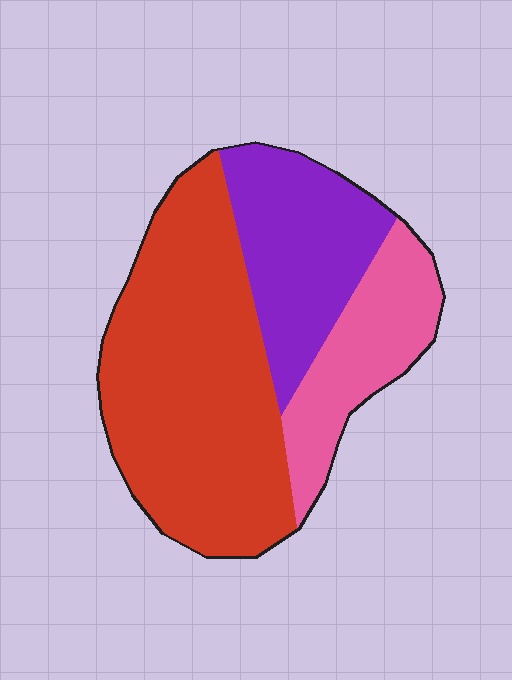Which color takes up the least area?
Pink, at roughly 20%.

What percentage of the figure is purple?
Purple takes up between a sixth and a third of the figure.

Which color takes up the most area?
Red, at roughly 55%.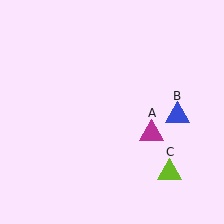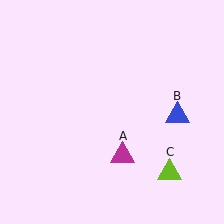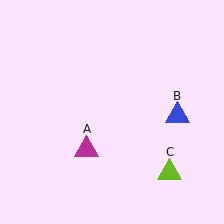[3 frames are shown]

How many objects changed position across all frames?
1 object changed position: magenta triangle (object A).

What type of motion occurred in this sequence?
The magenta triangle (object A) rotated clockwise around the center of the scene.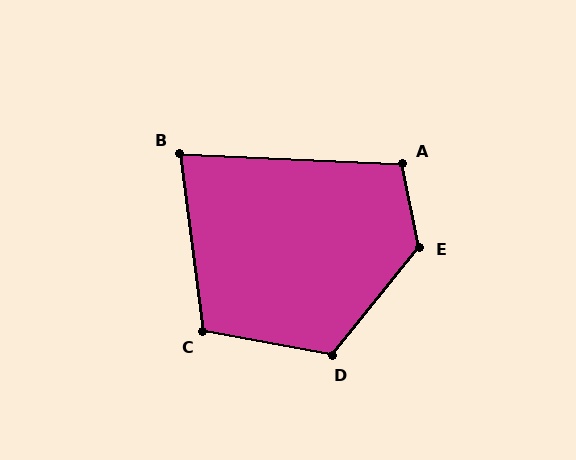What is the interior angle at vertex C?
Approximately 108 degrees (obtuse).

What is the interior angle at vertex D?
Approximately 119 degrees (obtuse).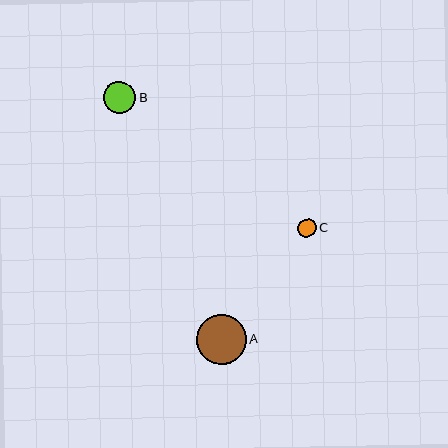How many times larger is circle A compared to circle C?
Circle A is approximately 2.6 times the size of circle C.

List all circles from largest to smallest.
From largest to smallest: A, B, C.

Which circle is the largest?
Circle A is the largest with a size of approximately 49 pixels.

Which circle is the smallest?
Circle C is the smallest with a size of approximately 19 pixels.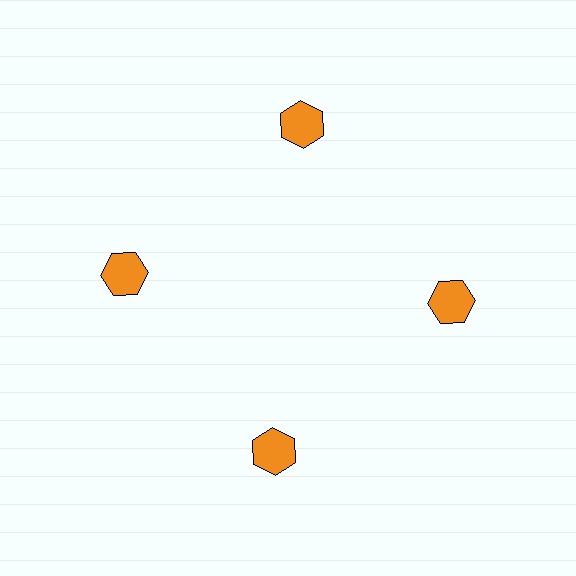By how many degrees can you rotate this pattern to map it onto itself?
The pattern maps onto itself every 90 degrees of rotation.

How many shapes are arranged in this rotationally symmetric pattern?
There are 4 shapes, arranged in 4 groups of 1.